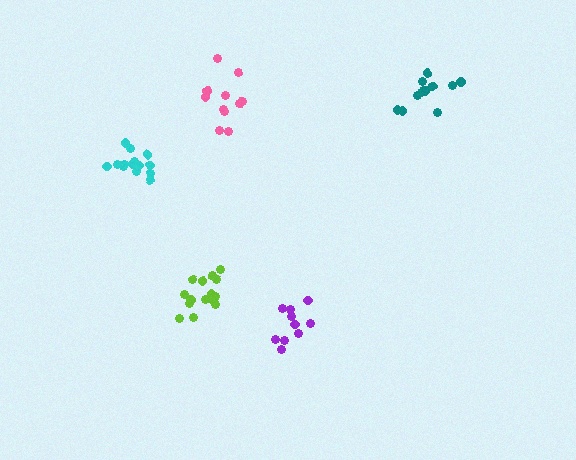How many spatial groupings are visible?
There are 5 spatial groupings.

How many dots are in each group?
Group 1: 12 dots, Group 2: 16 dots, Group 3: 15 dots, Group 4: 10 dots, Group 5: 11 dots (64 total).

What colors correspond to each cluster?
The clusters are colored: teal, lime, cyan, purple, pink.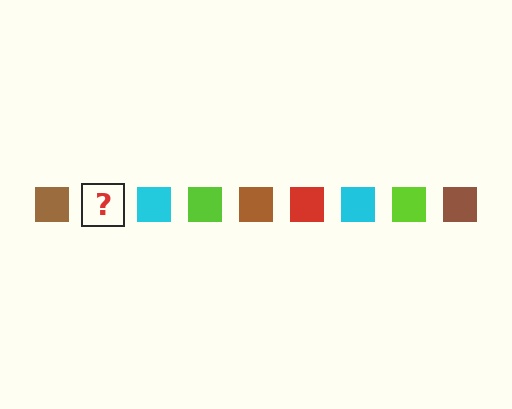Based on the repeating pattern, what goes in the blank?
The blank should be a red square.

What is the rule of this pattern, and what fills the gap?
The rule is that the pattern cycles through brown, red, cyan, lime squares. The gap should be filled with a red square.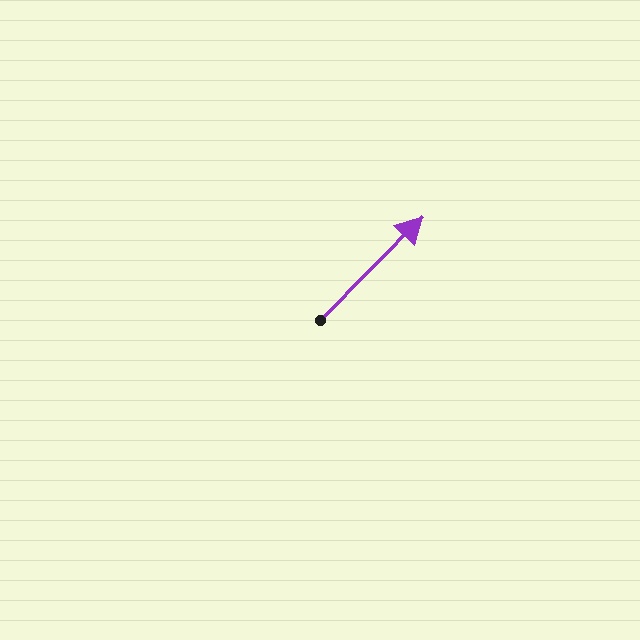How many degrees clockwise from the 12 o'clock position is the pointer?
Approximately 45 degrees.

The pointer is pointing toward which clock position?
Roughly 1 o'clock.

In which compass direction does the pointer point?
Northeast.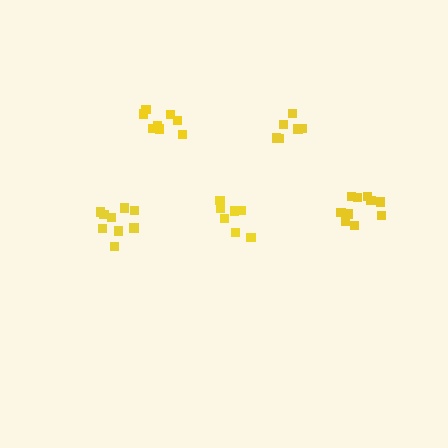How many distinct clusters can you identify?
There are 5 distinct clusters.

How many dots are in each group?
Group 1: 8 dots, Group 2: 10 dots, Group 3: 9 dots, Group 4: 6 dots, Group 5: 7 dots (40 total).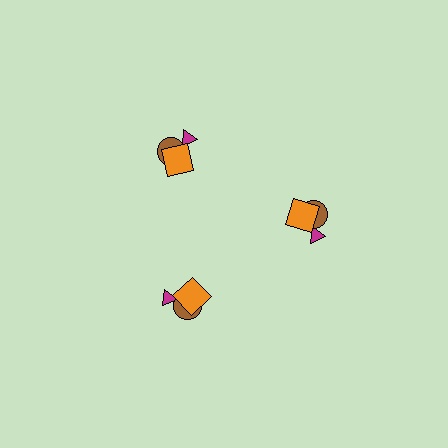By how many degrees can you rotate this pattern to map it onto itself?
The pattern maps onto itself every 120 degrees of rotation.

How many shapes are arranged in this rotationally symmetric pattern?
There are 9 shapes, arranged in 3 groups of 3.